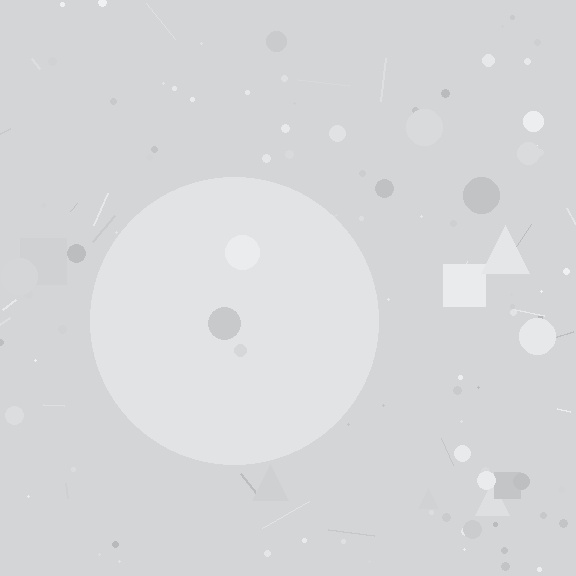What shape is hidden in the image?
A circle is hidden in the image.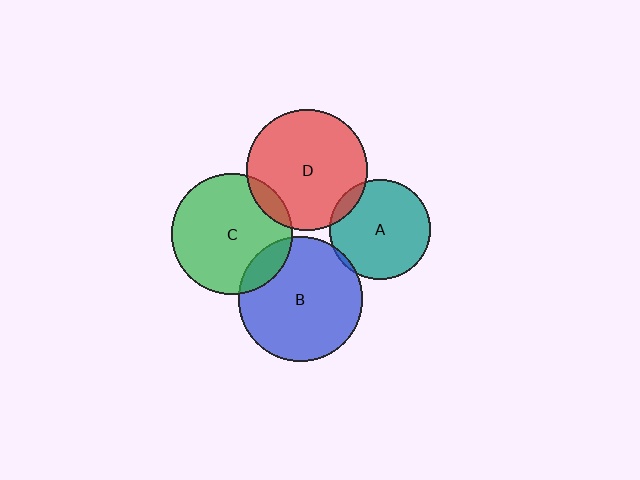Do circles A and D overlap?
Yes.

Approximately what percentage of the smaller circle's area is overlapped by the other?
Approximately 10%.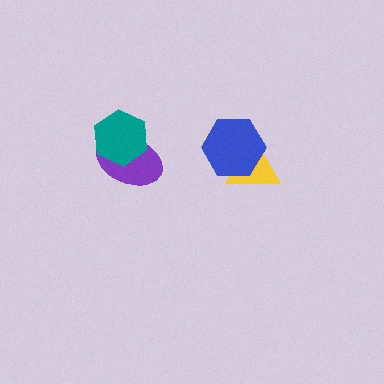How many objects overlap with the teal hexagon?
1 object overlaps with the teal hexagon.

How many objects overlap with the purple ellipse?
1 object overlaps with the purple ellipse.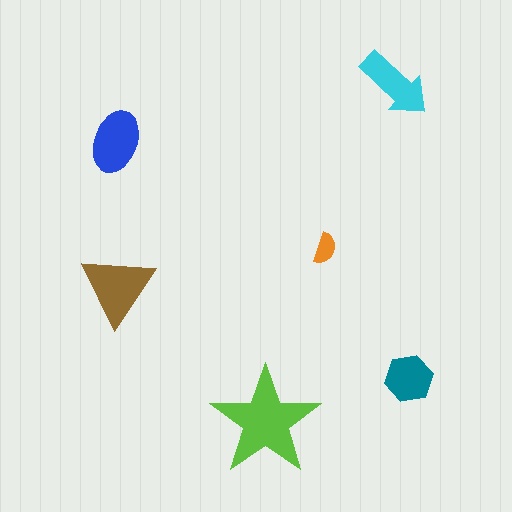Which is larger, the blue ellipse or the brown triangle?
The brown triangle.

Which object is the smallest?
The orange semicircle.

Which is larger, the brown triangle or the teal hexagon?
The brown triangle.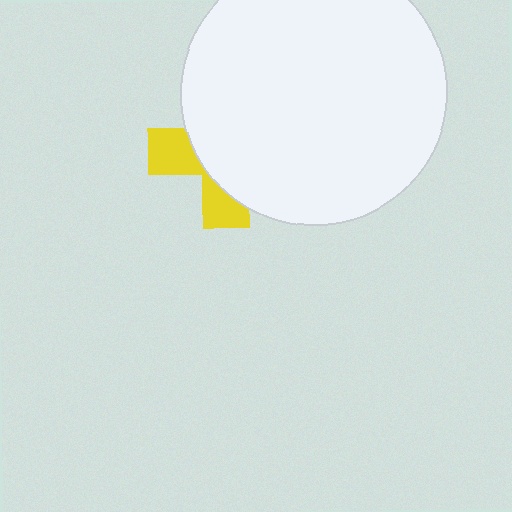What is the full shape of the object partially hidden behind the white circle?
The partially hidden object is a yellow cross.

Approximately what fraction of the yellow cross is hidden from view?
Roughly 69% of the yellow cross is hidden behind the white circle.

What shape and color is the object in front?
The object in front is a white circle.